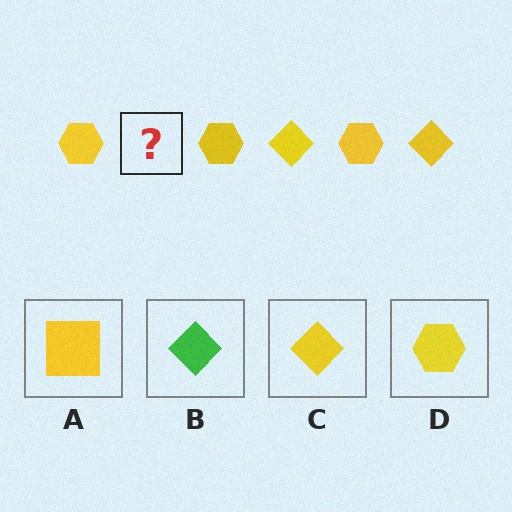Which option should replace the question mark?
Option C.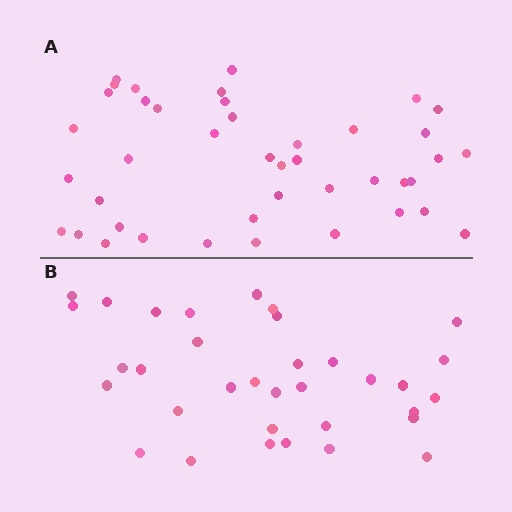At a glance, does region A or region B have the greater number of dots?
Region A (the top region) has more dots.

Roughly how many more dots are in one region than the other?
Region A has roughly 8 or so more dots than region B.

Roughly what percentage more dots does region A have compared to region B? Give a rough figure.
About 25% more.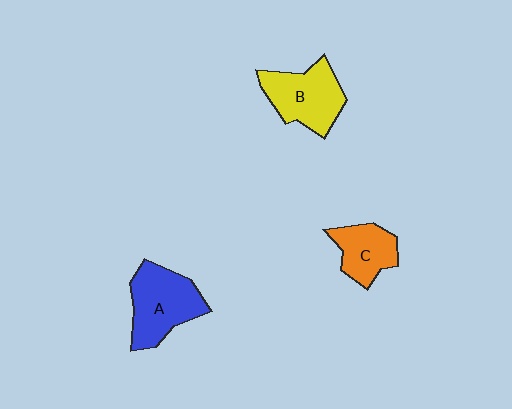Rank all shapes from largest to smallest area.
From largest to smallest: A (blue), B (yellow), C (orange).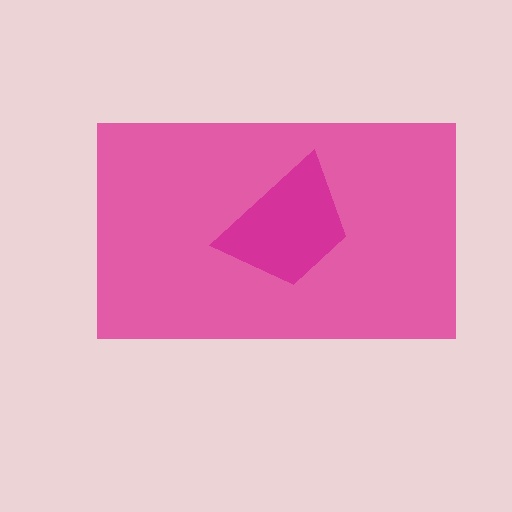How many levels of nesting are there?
2.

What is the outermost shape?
The pink rectangle.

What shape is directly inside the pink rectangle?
The magenta trapezoid.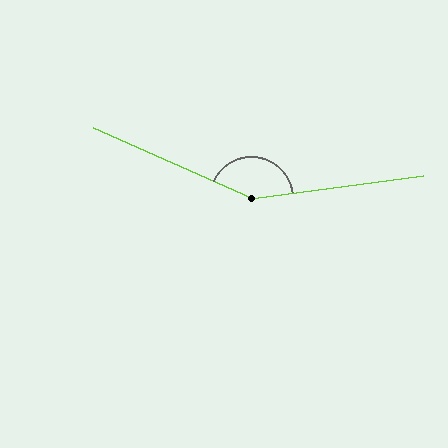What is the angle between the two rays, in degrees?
Approximately 149 degrees.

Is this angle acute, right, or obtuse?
It is obtuse.